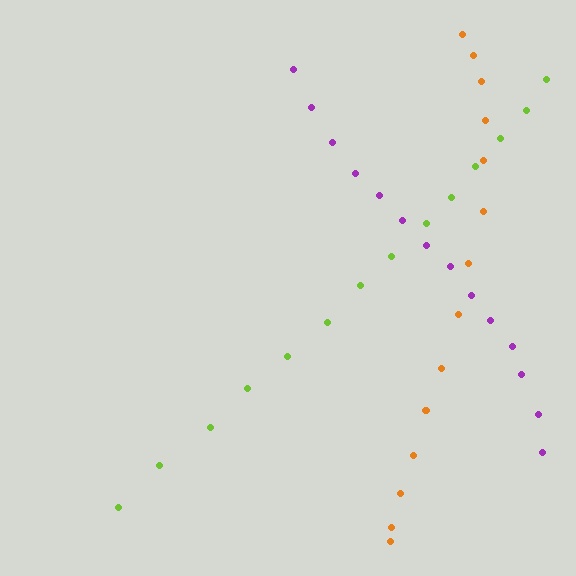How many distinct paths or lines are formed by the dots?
There are 3 distinct paths.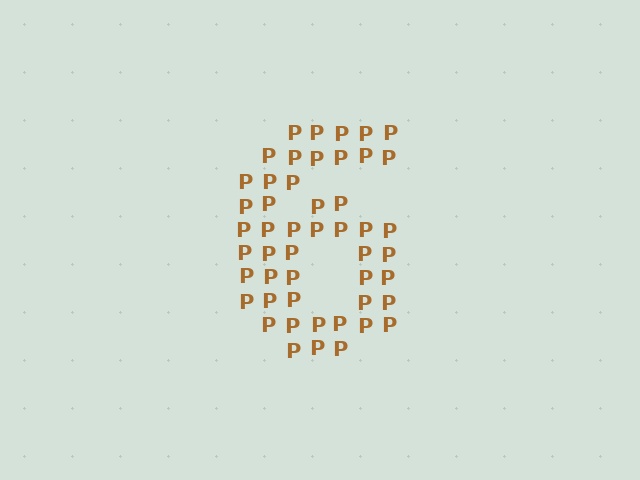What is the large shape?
The large shape is the digit 6.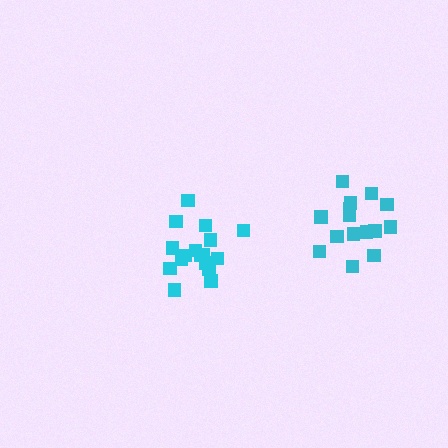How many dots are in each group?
Group 1: 17 dots, Group 2: 15 dots (32 total).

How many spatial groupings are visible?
There are 2 spatial groupings.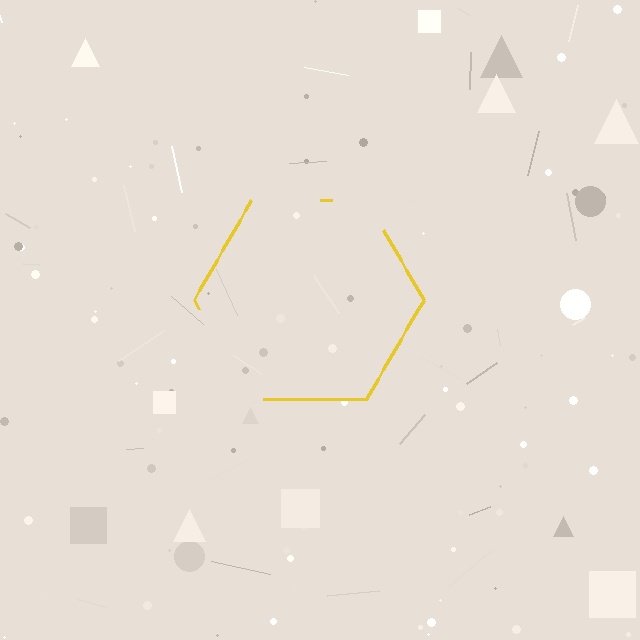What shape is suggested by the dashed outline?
The dashed outline suggests a hexagon.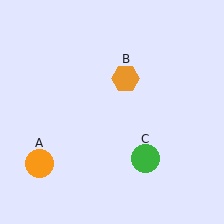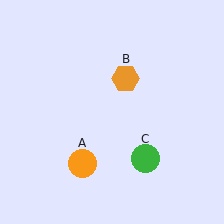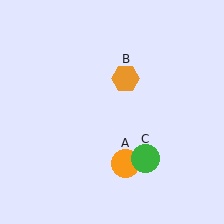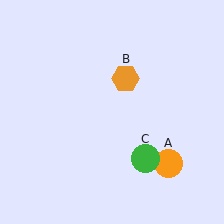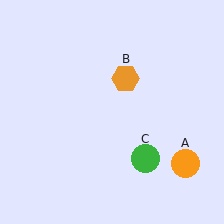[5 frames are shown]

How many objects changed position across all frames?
1 object changed position: orange circle (object A).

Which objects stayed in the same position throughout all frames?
Orange hexagon (object B) and green circle (object C) remained stationary.